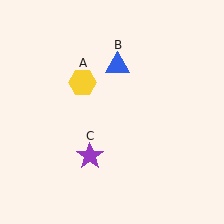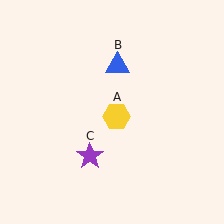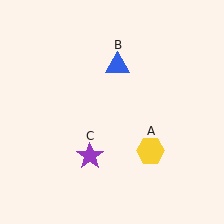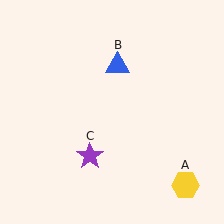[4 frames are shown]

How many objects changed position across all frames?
1 object changed position: yellow hexagon (object A).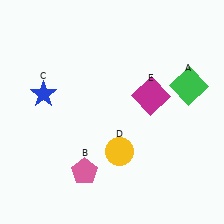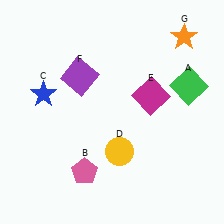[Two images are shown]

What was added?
A purple square (F), an orange star (G) were added in Image 2.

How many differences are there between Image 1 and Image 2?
There are 2 differences between the two images.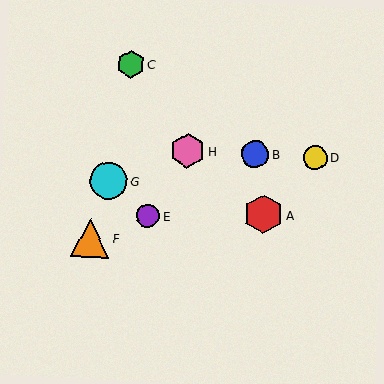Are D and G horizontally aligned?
No, D is at y≈157 and G is at y≈181.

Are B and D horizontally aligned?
Yes, both are at y≈154.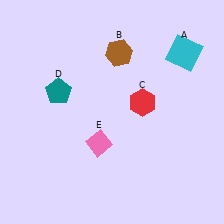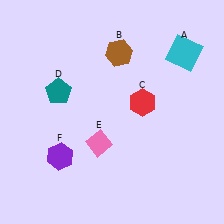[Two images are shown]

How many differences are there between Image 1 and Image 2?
There is 1 difference between the two images.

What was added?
A purple hexagon (F) was added in Image 2.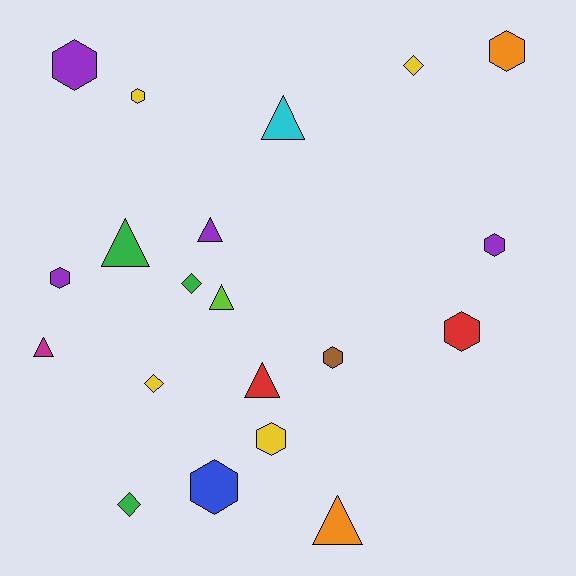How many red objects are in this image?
There are 2 red objects.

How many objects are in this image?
There are 20 objects.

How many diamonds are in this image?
There are 4 diamonds.